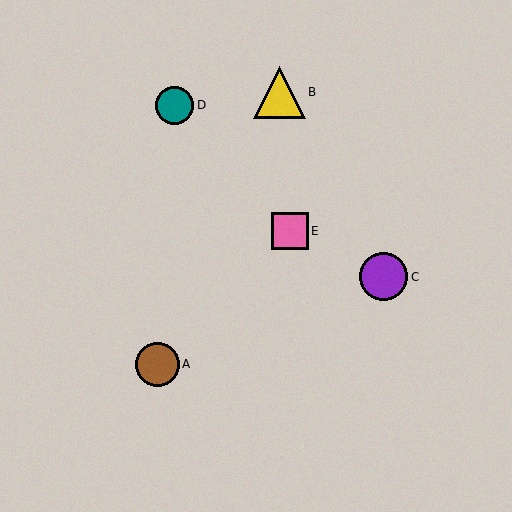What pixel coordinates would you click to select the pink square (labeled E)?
Click at (290, 231) to select the pink square E.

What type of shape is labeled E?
Shape E is a pink square.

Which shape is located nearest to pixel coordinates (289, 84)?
The yellow triangle (labeled B) at (279, 92) is nearest to that location.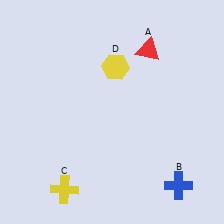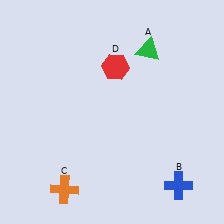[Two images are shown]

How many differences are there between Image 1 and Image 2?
There are 3 differences between the two images.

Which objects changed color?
A changed from red to green. C changed from yellow to orange. D changed from yellow to red.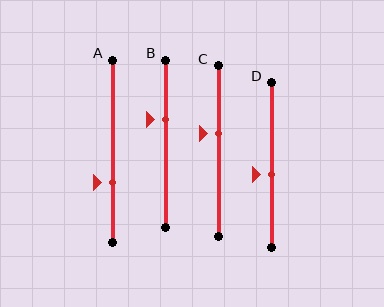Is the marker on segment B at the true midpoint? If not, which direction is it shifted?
No, the marker on segment B is shifted upward by about 14% of the segment length.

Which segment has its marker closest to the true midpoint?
Segment D has its marker closest to the true midpoint.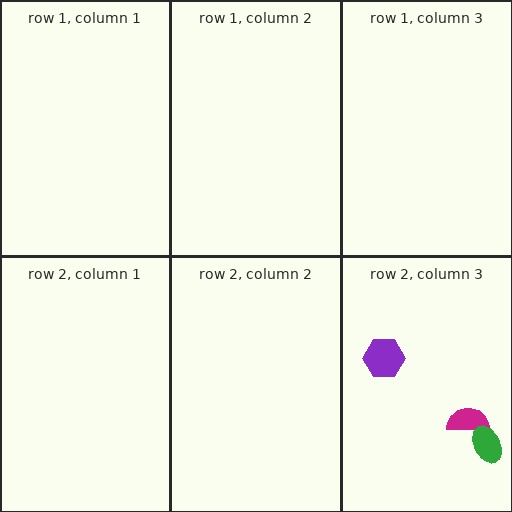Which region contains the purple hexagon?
The row 2, column 3 region.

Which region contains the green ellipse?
The row 2, column 3 region.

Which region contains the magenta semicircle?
The row 2, column 3 region.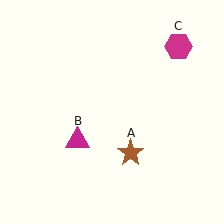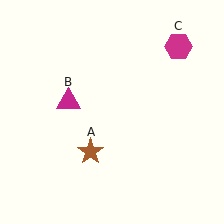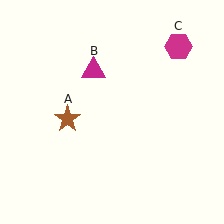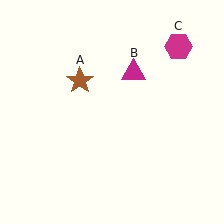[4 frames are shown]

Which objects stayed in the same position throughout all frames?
Magenta hexagon (object C) remained stationary.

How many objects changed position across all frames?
2 objects changed position: brown star (object A), magenta triangle (object B).